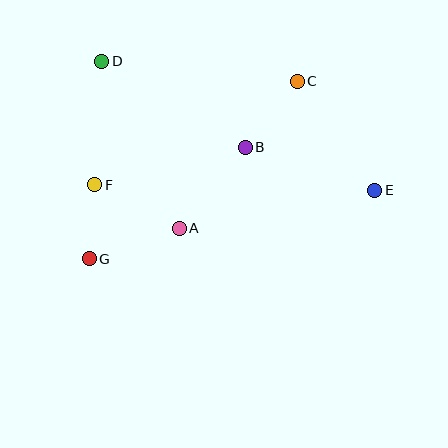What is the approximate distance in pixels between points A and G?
The distance between A and G is approximately 95 pixels.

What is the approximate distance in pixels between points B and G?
The distance between B and G is approximately 192 pixels.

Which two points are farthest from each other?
Points D and E are farthest from each other.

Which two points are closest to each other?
Points F and G are closest to each other.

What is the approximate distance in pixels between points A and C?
The distance between A and C is approximately 189 pixels.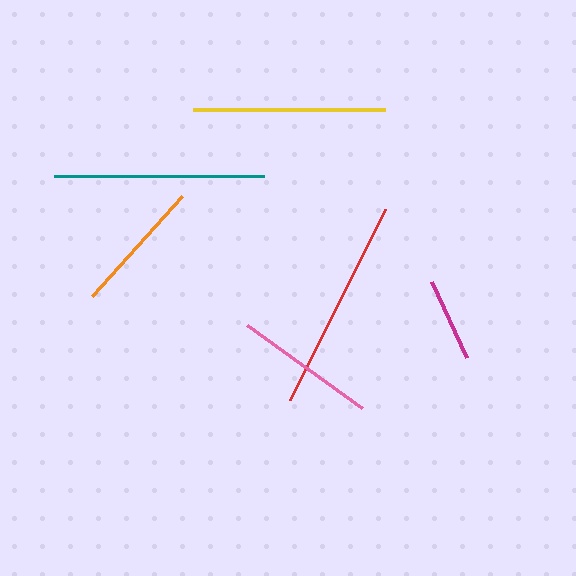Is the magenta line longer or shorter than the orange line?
The orange line is longer than the magenta line.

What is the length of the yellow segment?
The yellow segment is approximately 192 pixels long.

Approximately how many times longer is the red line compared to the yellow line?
The red line is approximately 1.1 times the length of the yellow line.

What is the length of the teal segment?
The teal segment is approximately 210 pixels long.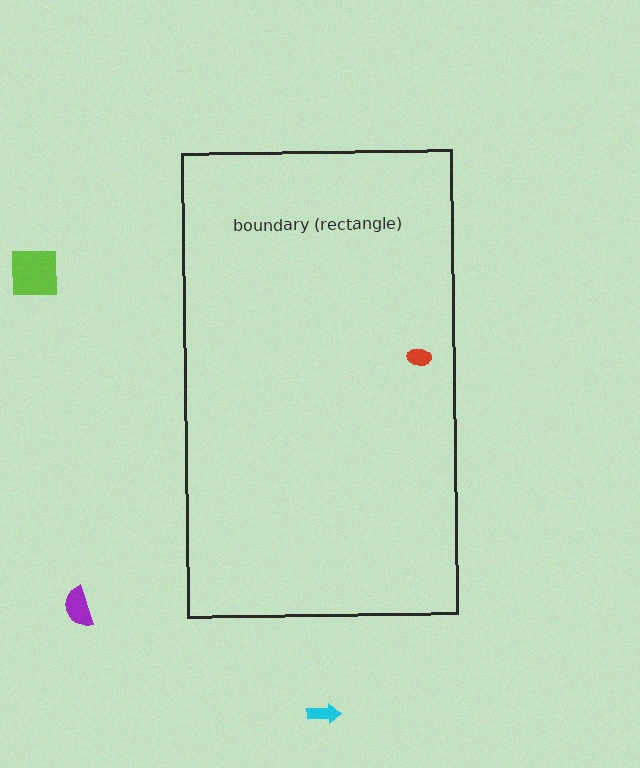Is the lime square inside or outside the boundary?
Outside.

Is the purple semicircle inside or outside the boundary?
Outside.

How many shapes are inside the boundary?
1 inside, 3 outside.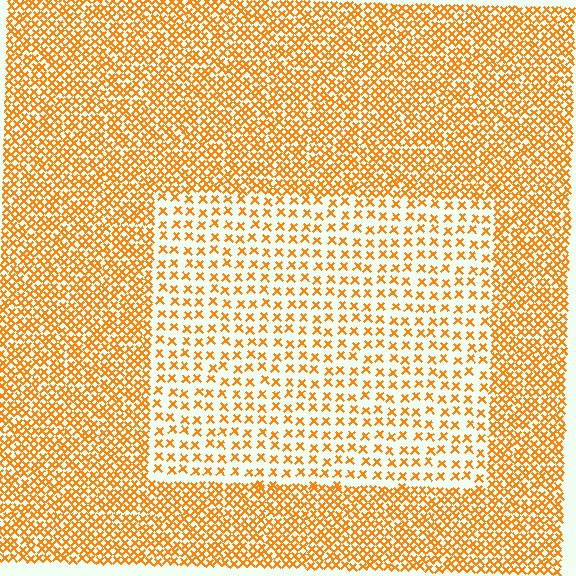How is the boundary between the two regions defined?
The boundary is defined by a change in element density (approximately 2.3x ratio). All elements are the same color, size, and shape.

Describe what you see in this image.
The image contains small orange elements arranged at two different densities. A rectangle-shaped region is visible where the elements are less densely packed than the surrounding area.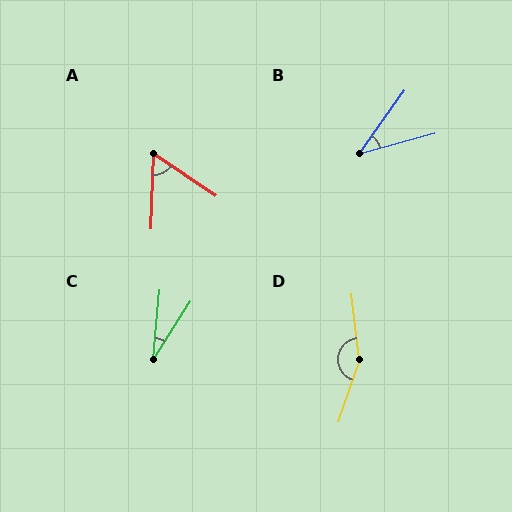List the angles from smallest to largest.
C (27°), B (39°), A (58°), D (154°).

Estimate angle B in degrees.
Approximately 39 degrees.